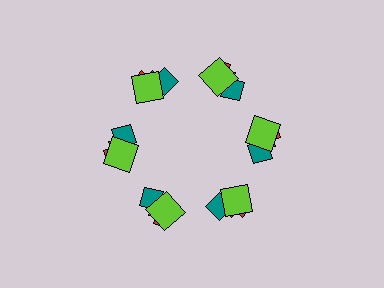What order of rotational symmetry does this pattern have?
This pattern has 6-fold rotational symmetry.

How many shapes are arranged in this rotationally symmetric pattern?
There are 18 shapes, arranged in 6 groups of 3.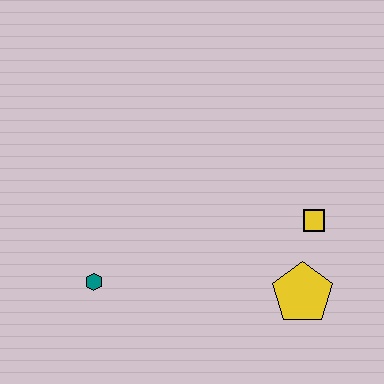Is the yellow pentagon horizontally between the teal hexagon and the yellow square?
Yes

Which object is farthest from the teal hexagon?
The yellow square is farthest from the teal hexagon.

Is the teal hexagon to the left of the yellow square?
Yes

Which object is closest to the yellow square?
The yellow pentagon is closest to the yellow square.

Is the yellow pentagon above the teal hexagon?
No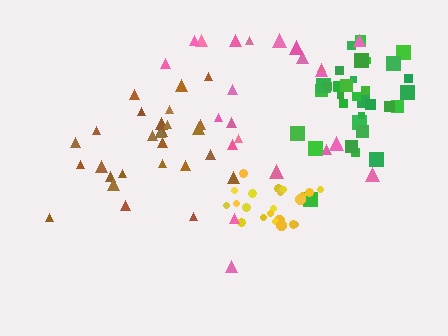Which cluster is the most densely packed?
Yellow.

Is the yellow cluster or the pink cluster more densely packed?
Yellow.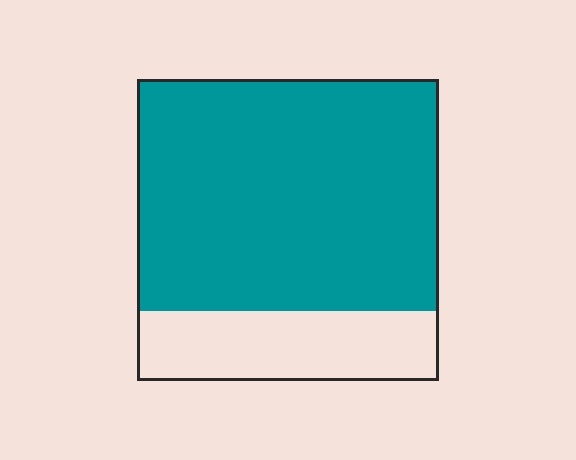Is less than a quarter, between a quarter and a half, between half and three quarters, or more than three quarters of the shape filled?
More than three quarters.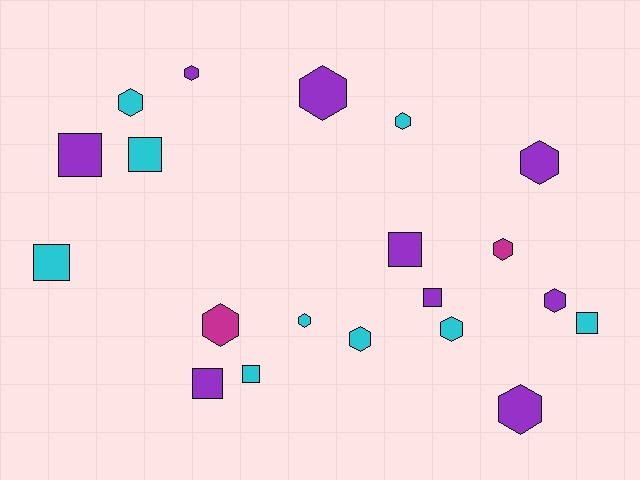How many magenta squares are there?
There are no magenta squares.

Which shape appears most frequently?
Hexagon, with 12 objects.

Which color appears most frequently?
Purple, with 9 objects.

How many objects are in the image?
There are 20 objects.